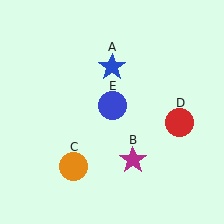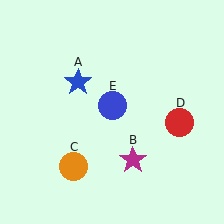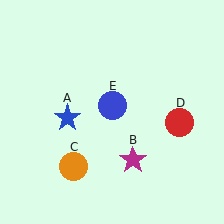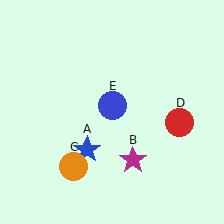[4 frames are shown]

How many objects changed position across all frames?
1 object changed position: blue star (object A).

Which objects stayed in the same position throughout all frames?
Magenta star (object B) and orange circle (object C) and red circle (object D) and blue circle (object E) remained stationary.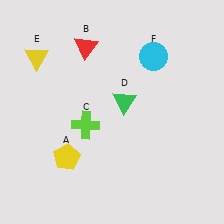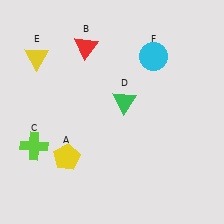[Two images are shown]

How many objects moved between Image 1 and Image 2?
1 object moved between the two images.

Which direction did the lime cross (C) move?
The lime cross (C) moved left.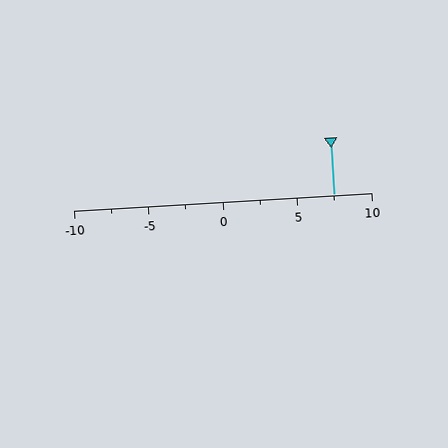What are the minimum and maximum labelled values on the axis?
The axis runs from -10 to 10.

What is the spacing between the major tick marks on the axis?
The major ticks are spaced 5 apart.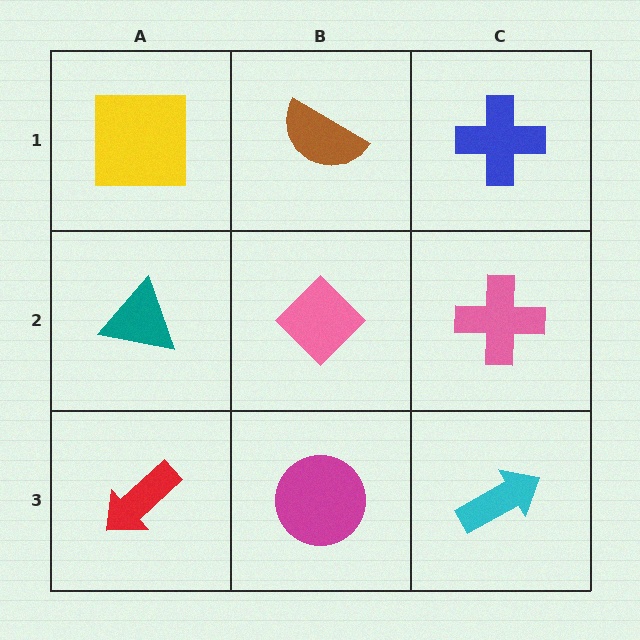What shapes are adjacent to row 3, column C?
A pink cross (row 2, column C), a magenta circle (row 3, column B).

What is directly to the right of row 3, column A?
A magenta circle.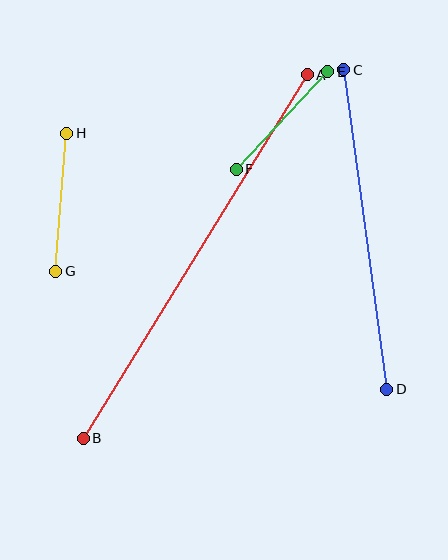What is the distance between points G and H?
The distance is approximately 139 pixels.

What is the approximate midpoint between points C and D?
The midpoint is at approximately (365, 230) pixels.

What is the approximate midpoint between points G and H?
The midpoint is at approximately (61, 202) pixels.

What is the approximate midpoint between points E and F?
The midpoint is at approximately (282, 120) pixels.